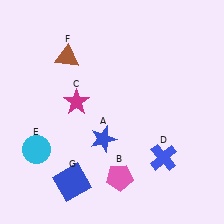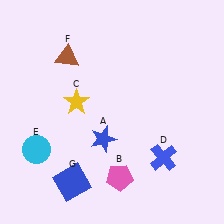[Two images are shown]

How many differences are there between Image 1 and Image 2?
There is 1 difference between the two images.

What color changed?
The star (C) changed from magenta in Image 1 to yellow in Image 2.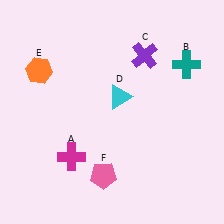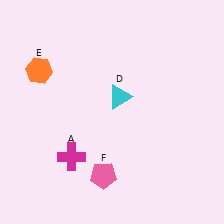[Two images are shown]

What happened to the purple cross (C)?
The purple cross (C) was removed in Image 2. It was in the top-right area of Image 1.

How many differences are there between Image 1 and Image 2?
There are 2 differences between the two images.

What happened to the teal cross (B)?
The teal cross (B) was removed in Image 2. It was in the top-right area of Image 1.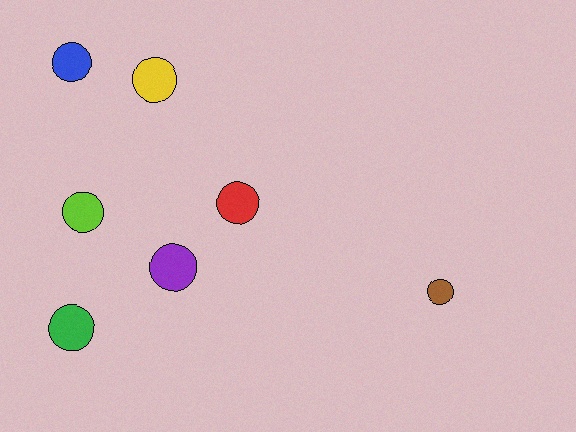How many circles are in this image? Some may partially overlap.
There are 7 circles.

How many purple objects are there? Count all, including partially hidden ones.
There is 1 purple object.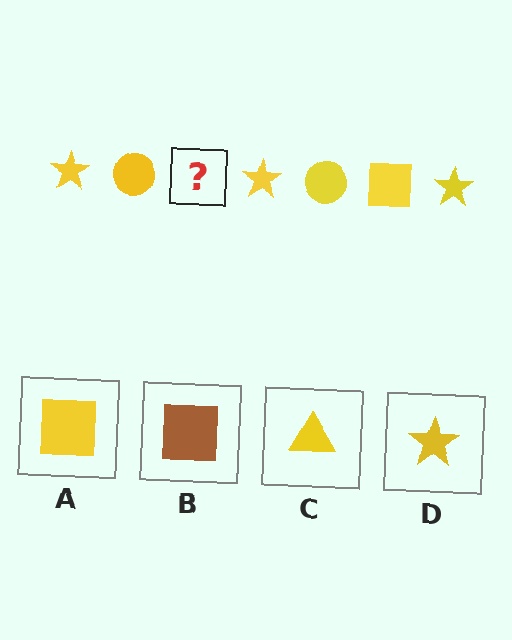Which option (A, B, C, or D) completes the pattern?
A.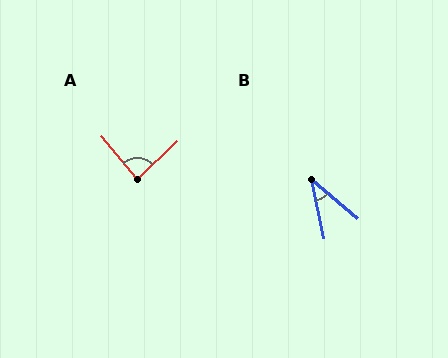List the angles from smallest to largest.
B (38°), A (86°).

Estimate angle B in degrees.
Approximately 38 degrees.